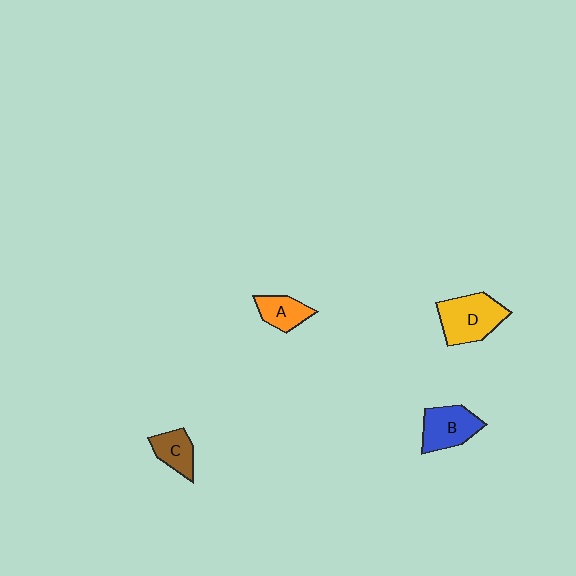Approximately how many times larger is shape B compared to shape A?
Approximately 1.4 times.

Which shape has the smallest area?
Shape C (brown).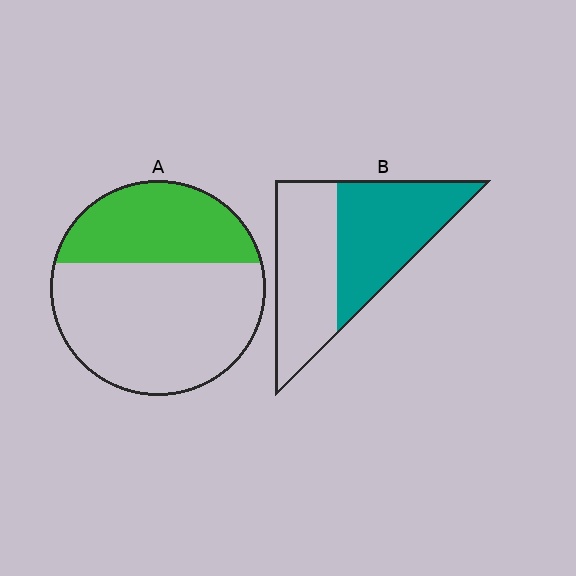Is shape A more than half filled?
No.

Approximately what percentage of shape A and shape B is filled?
A is approximately 35% and B is approximately 50%.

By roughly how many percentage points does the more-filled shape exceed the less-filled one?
By roughly 15 percentage points (B over A).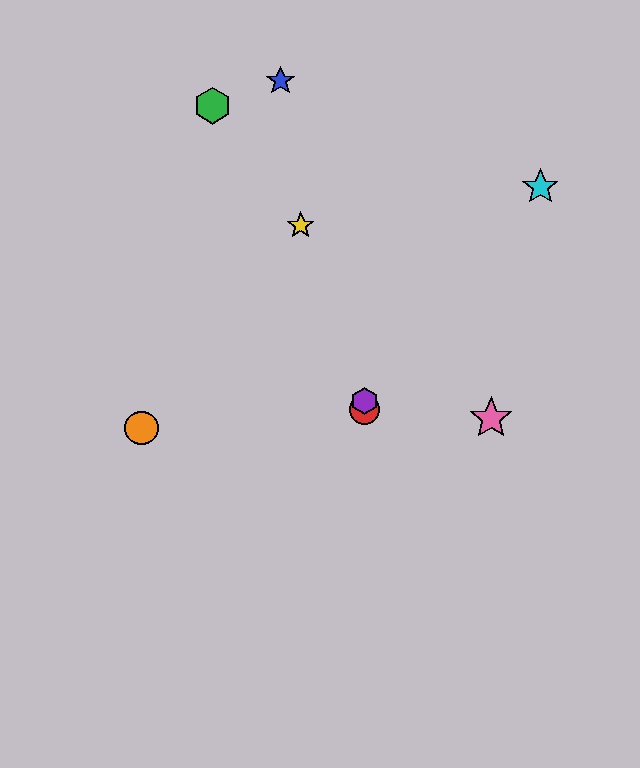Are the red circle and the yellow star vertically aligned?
No, the red circle is at x≈364 and the yellow star is at x≈301.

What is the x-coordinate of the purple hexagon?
The purple hexagon is at x≈364.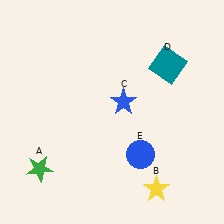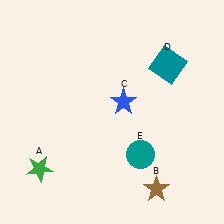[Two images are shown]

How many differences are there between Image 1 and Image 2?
There are 2 differences between the two images.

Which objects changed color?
B changed from yellow to brown. E changed from blue to teal.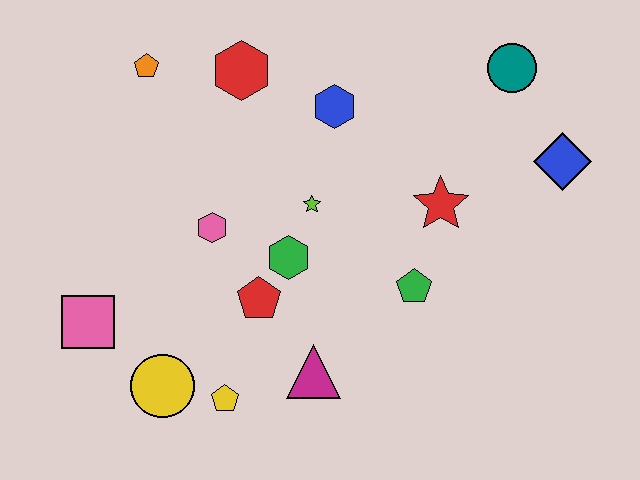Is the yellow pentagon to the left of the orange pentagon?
No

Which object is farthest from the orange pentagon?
The blue diamond is farthest from the orange pentagon.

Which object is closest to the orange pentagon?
The red hexagon is closest to the orange pentagon.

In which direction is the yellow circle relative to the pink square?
The yellow circle is to the right of the pink square.